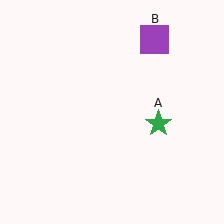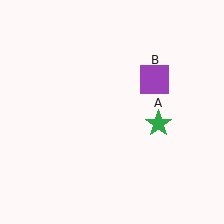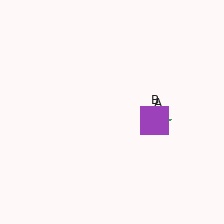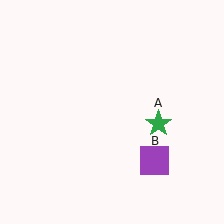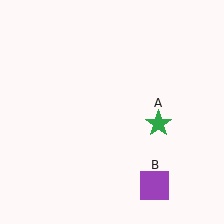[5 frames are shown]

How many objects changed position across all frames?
1 object changed position: purple square (object B).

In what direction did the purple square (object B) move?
The purple square (object B) moved down.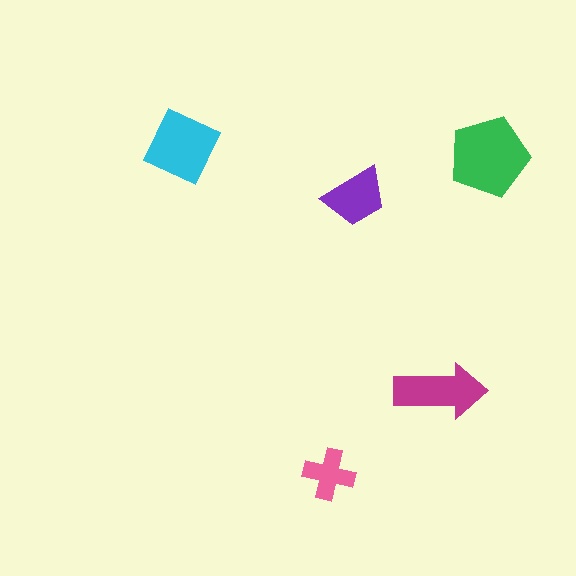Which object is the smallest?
The pink cross.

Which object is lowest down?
The pink cross is bottommost.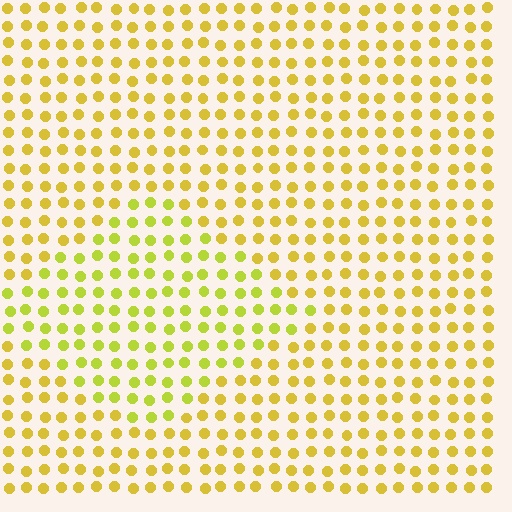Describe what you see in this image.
The image is filled with small yellow elements in a uniform arrangement. A diamond-shaped region is visible where the elements are tinted to a slightly different hue, forming a subtle color boundary.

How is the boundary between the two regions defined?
The boundary is defined purely by a slight shift in hue (about 22 degrees). Spacing, size, and orientation are identical on both sides.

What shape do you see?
I see a diamond.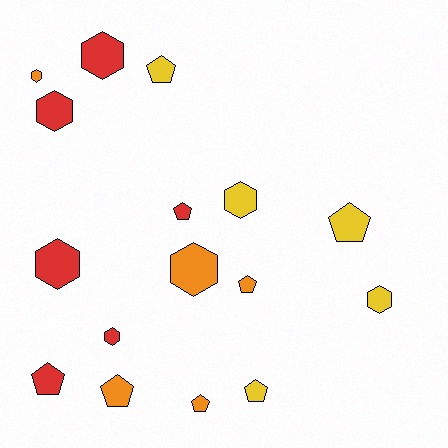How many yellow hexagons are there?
There are 2 yellow hexagons.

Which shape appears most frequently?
Pentagon, with 8 objects.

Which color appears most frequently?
Red, with 6 objects.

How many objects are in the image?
There are 16 objects.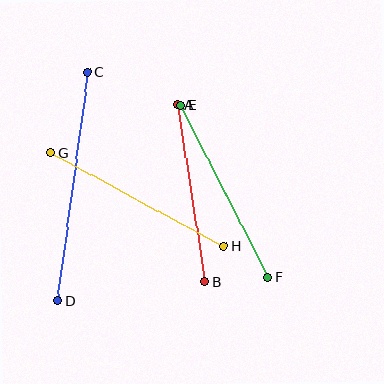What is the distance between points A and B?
The distance is approximately 179 pixels.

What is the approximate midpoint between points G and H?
The midpoint is at approximately (137, 200) pixels.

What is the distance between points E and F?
The distance is approximately 193 pixels.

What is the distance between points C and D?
The distance is approximately 230 pixels.